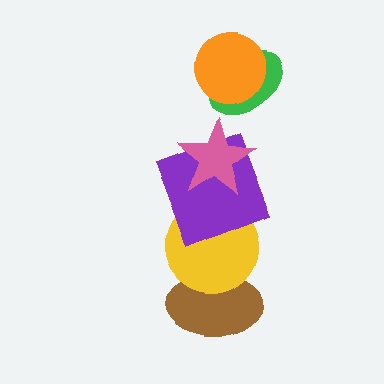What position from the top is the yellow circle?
The yellow circle is 5th from the top.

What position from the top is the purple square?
The purple square is 4th from the top.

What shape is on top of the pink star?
The green ellipse is on top of the pink star.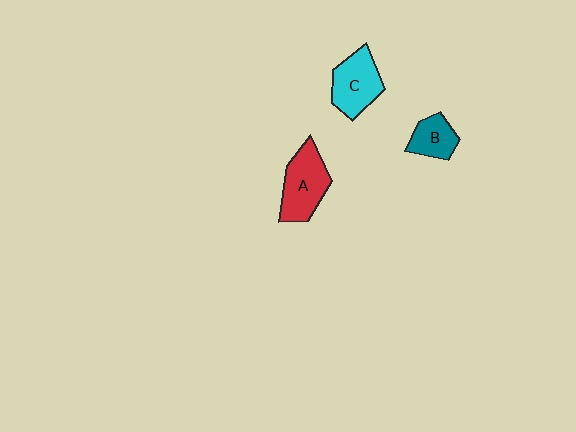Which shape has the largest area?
Shape A (red).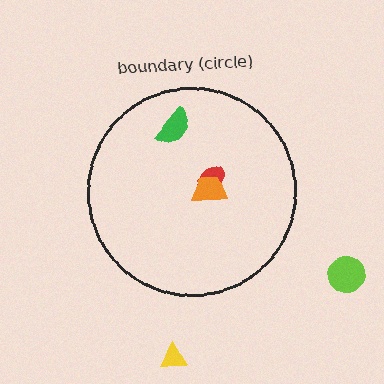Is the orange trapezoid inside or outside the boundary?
Inside.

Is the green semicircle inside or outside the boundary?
Inside.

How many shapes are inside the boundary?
3 inside, 2 outside.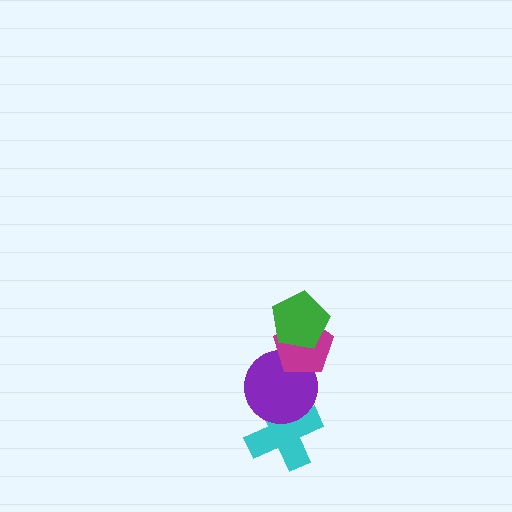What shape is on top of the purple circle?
The magenta pentagon is on top of the purple circle.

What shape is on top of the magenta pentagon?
The green pentagon is on top of the magenta pentagon.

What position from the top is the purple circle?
The purple circle is 3rd from the top.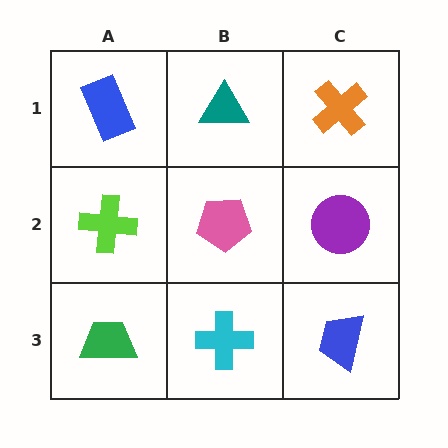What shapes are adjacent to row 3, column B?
A pink pentagon (row 2, column B), a green trapezoid (row 3, column A), a blue trapezoid (row 3, column C).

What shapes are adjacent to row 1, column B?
A pink pentagon (row 2, column B), a blue rectangle (row 1, column A), an orange cross (row 1, column C).